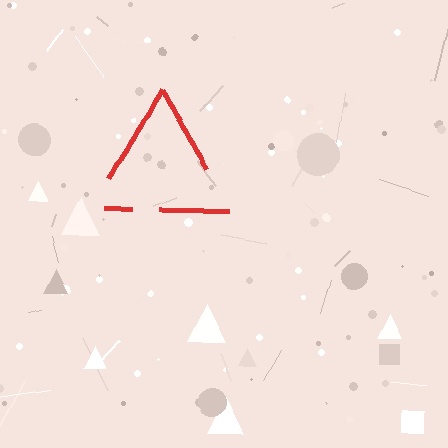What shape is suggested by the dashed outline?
The dashed outline suggests a triangle.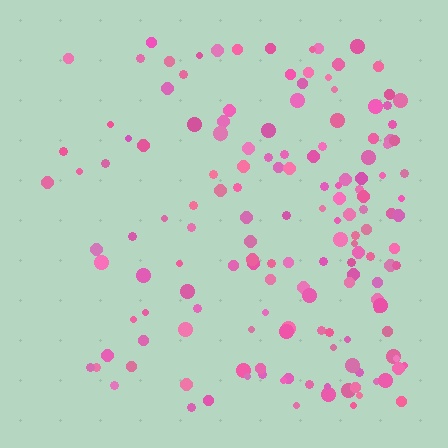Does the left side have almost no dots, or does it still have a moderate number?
Still a moderate number, just noticeably fewer than the right.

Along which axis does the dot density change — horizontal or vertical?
Horizontal.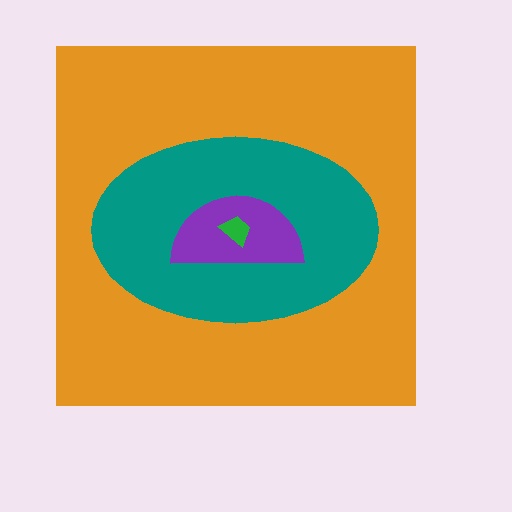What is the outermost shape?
The orange square.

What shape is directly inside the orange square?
The teal ellipse.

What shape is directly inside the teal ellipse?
The purple semicircle.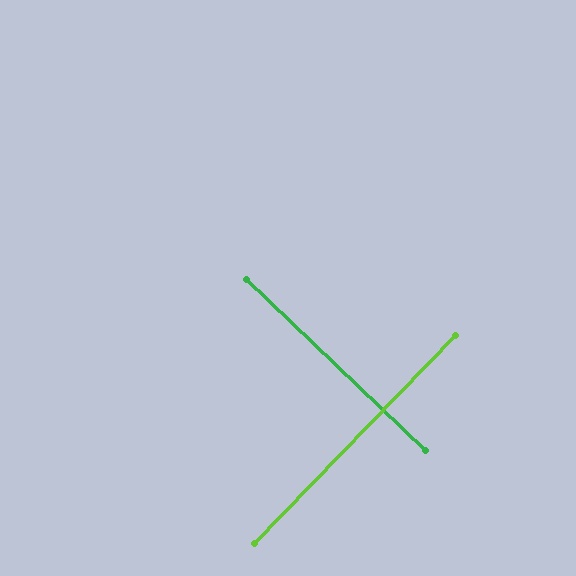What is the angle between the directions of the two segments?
Approximately 90 degrees.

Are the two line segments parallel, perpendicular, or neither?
Perpendicular — they meet at approximately 90°.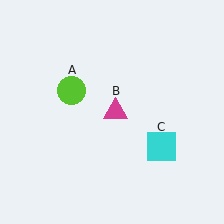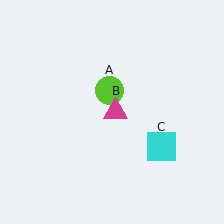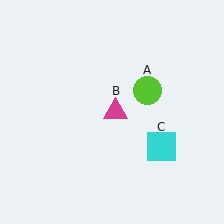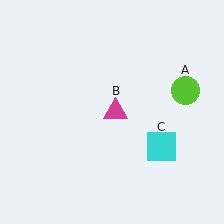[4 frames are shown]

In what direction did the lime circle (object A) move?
The lime circle (object A) moved right.